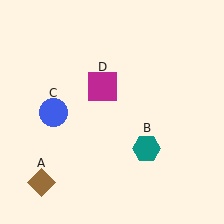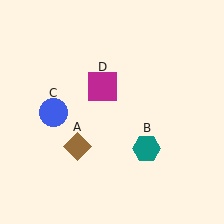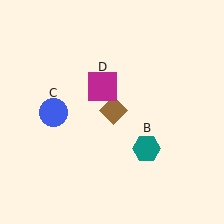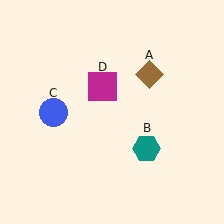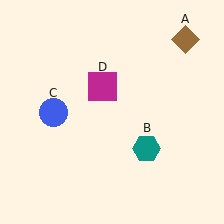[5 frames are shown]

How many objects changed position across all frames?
1 object changed position: brown diamond (object A).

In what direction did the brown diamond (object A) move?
The brown diamond (object A) moved up and to the right.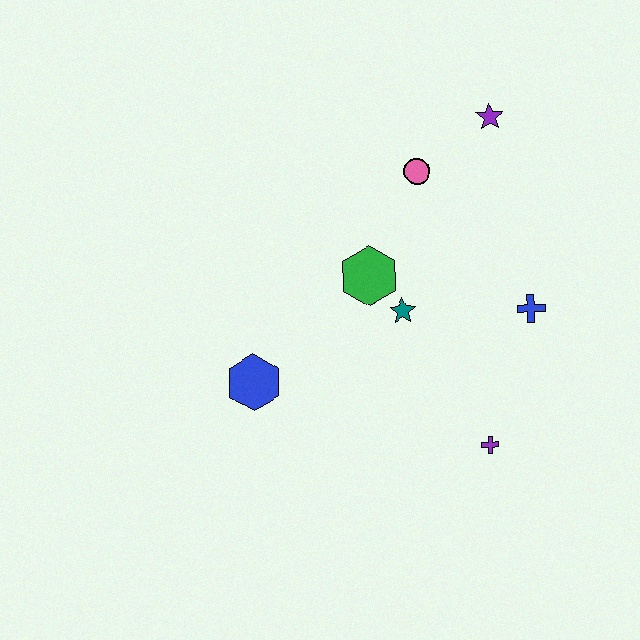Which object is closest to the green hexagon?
The teal star is closest to the green hexagon.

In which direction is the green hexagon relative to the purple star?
The green hexagon is below the purple star.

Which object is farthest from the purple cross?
The purple star is farthest from the purple cross.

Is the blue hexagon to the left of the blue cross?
Yes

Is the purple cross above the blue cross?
No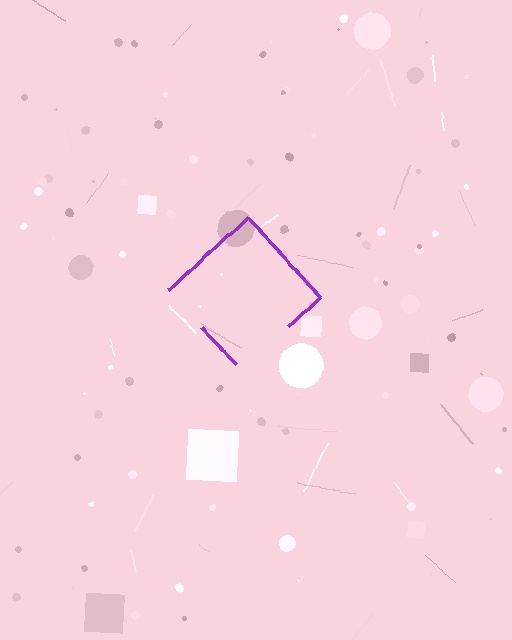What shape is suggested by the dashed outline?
The dashed outline suggests a diamond.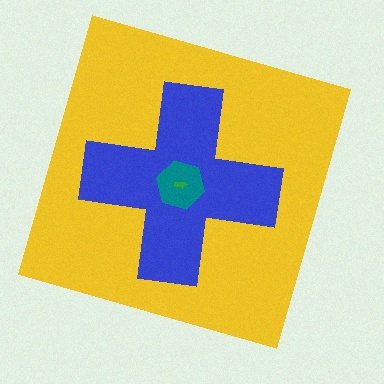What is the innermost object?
The green arrow.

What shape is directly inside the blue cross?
The teal hexagon.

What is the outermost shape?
The yellow square.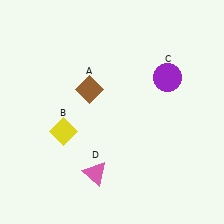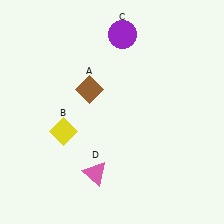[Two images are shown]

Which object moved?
The purple circle (C) moved left.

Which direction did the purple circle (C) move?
The purple circle (C) moved left.